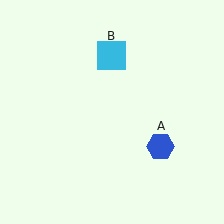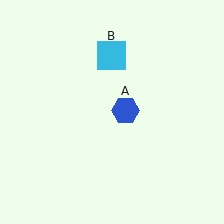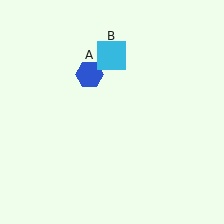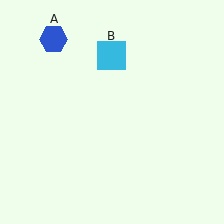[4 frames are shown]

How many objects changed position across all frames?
1 object changed position: blue hexagon (object A).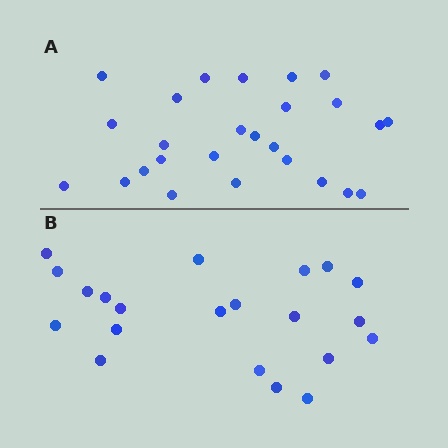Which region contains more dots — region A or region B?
Region A (the top region) has more dots.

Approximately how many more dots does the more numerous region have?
Region A has about 5 more dots than region B.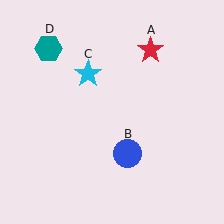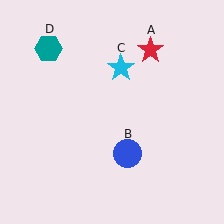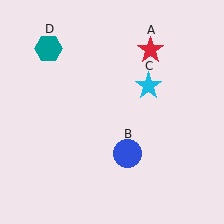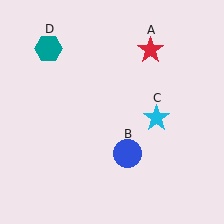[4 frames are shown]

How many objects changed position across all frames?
1 object changed position: cyan star (object C).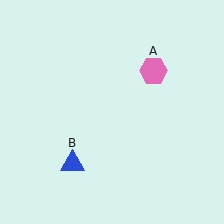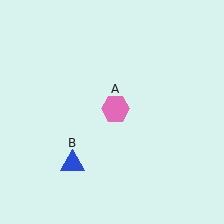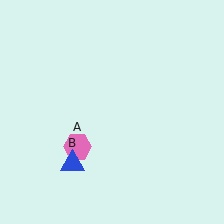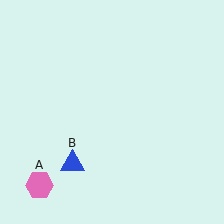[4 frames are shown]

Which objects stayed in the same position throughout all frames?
Blue triangle (object B) remained stationary.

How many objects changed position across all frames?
1 object changed position: pink hexagon (object A).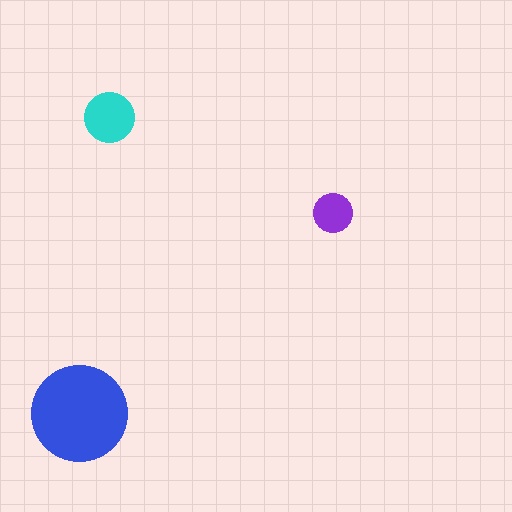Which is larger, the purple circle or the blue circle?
The blue one.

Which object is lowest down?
The blue circle is bottommost.